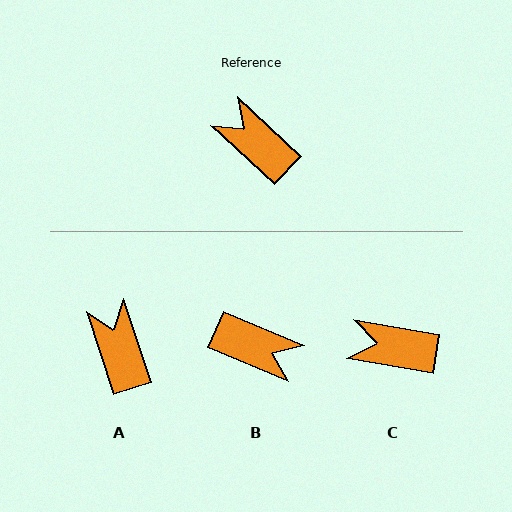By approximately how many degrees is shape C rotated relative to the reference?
Approximately 33 degrees counter-clockwise.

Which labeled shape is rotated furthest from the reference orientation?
B, about 160 degrees away.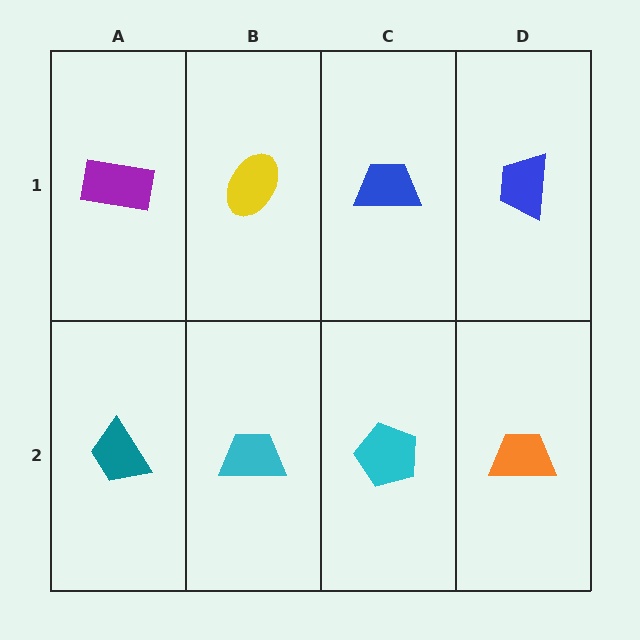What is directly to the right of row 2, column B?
A cyan pentagon.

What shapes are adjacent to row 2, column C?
A blue trapezoid (row 1, column C), a cyan trapezoid (row 2, column B), an orange trapezoid (row 2, column D).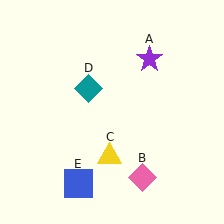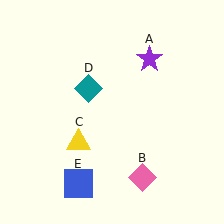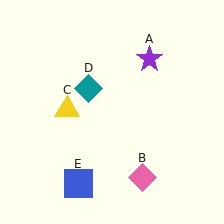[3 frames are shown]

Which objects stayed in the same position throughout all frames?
Purple star (object A) and pink diamond (object B) and teal diamond (object D) and blue square (object E) remained stationary.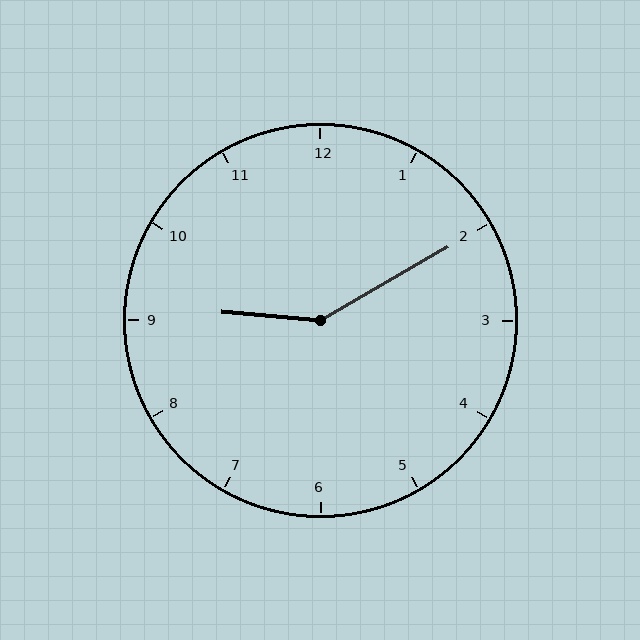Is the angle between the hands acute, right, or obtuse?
It is obtuse.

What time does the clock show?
9:10.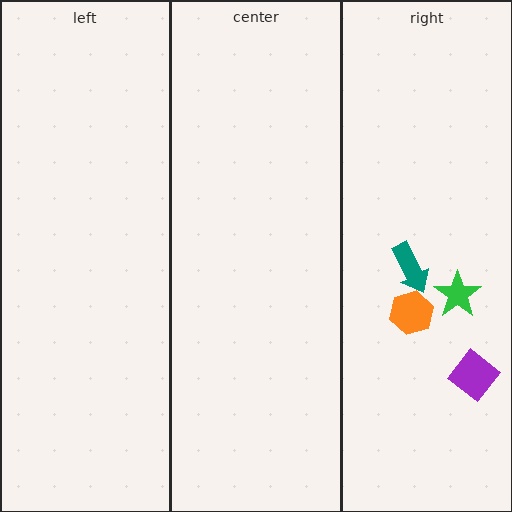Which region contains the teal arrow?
The right region.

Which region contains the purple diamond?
The right region.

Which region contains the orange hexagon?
The right region.